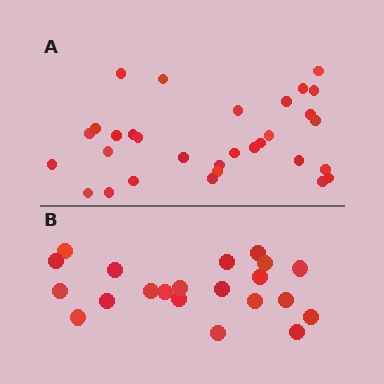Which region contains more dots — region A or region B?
Region A (the top region) has more dots.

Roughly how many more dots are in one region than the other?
Region A has roughly 10 or so more dots than region B.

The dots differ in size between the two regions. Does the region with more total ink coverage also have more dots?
No. Region B has more total ink coverage because its dots are larger, but region A actually contains more individual dots. Total area can be misleading — the number of items is what matters here.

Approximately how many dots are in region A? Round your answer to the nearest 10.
About 30 dots. (The exact count is 31, which rounds to 30.)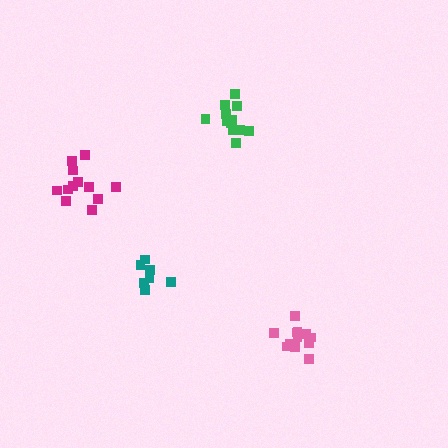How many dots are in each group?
Group 1: 12 dots, Group 2: 12 dots, Group 3: 7 dots, Group 4: 12 dots (43 total).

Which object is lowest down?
The pink cluster is bottommost.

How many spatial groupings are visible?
There are 4 spatial groupings.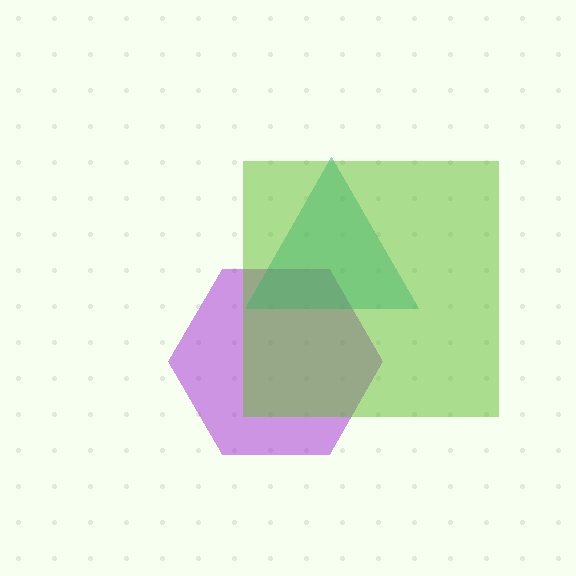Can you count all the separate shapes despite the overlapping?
Yes, there are 3 separate shapes.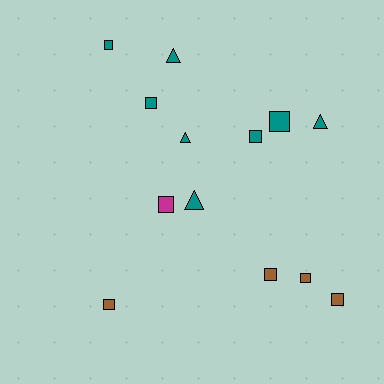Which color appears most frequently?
Teal, with 8 objects.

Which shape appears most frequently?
Square, with 9 objects.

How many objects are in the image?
There are 13 objects.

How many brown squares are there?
There are 4 brown squares.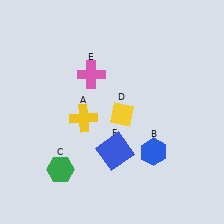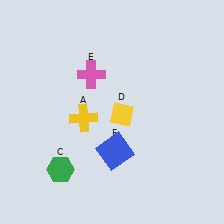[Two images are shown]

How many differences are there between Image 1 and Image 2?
There is 1 difference between the two images.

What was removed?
The blue hexagon (B) was removed in Image 2.